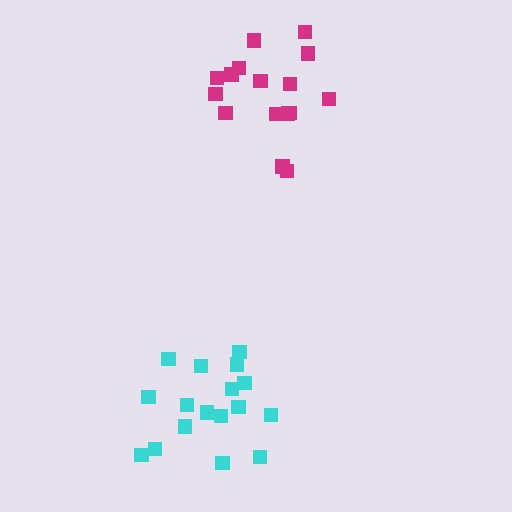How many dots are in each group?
Group 1: 16 dots, Group 2: 17 dots (33 total).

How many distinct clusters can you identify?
There are 2 distinct clusters.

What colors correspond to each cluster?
The clusters are colored: magenta, cyan.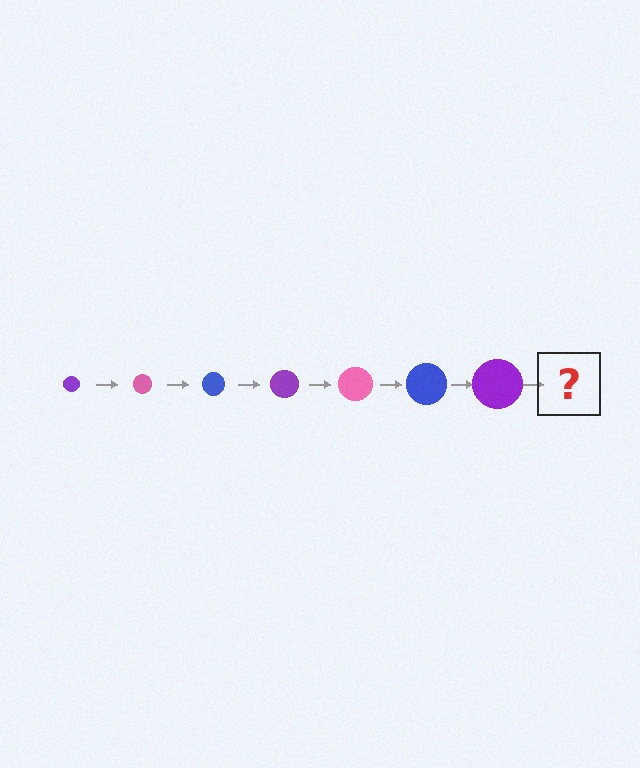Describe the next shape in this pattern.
It should be a pink circle, larger than the previous one.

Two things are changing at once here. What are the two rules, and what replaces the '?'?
The two rules are that the circle grows larger each step and the color cycles through purple, pink, and blue. The '?' should be a pink circle, larger than the previous one.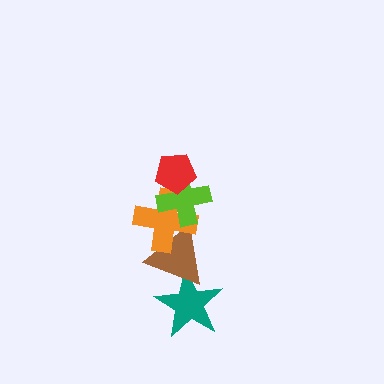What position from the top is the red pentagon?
The red pentagon is 1st from the top.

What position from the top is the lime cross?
The lime cross is 2nd from the top.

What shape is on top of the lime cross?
The red pentagon is on top of the lime cross.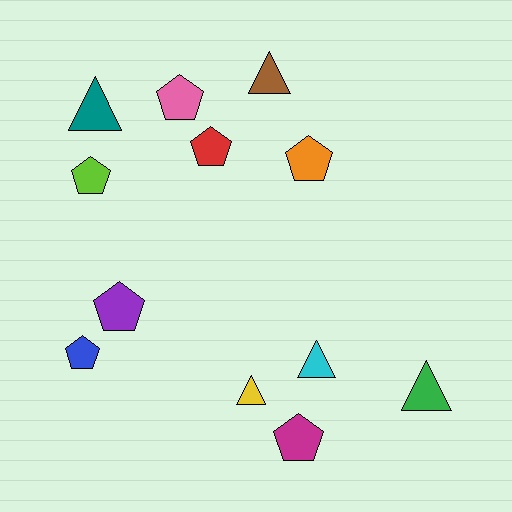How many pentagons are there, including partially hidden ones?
There are 7 pentagons.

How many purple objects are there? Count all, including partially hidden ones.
There is 1 purple object.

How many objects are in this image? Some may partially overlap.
There are 12 objects.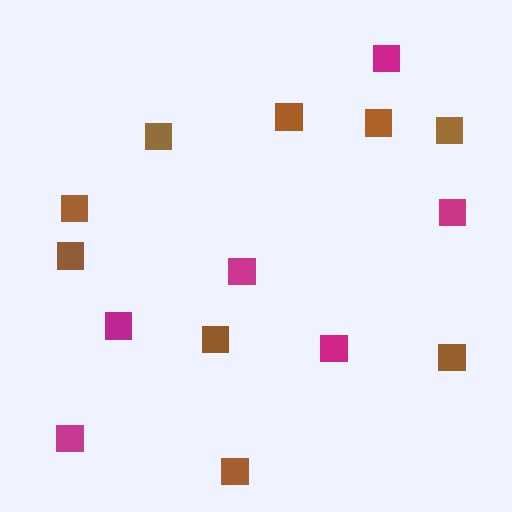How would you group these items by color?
There are 2 groups: one group of brown squares (9) and one group of magenta squares (6).